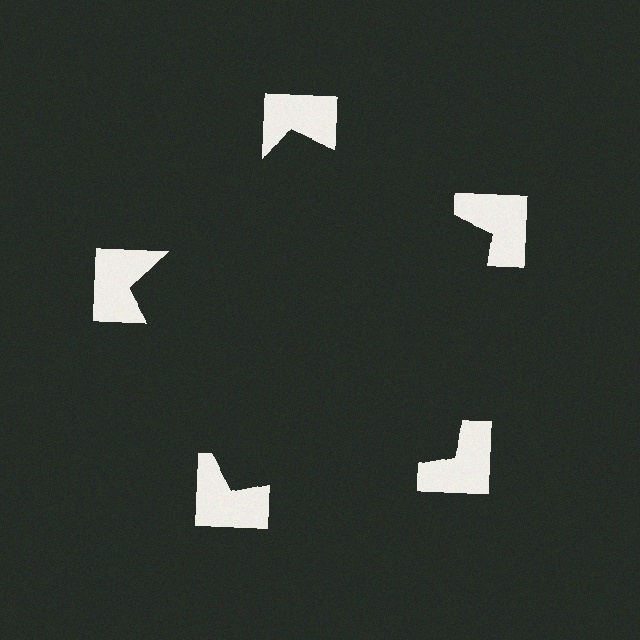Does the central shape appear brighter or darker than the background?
It typically appears slightly darker than the background, even though no actual brightness change is drawn.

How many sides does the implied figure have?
5 sides.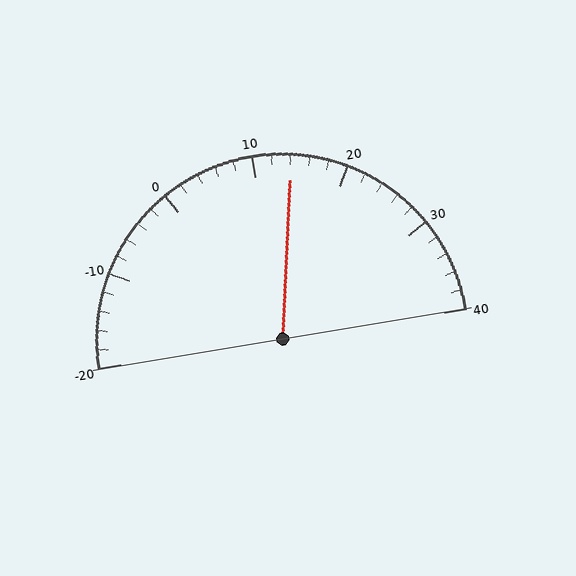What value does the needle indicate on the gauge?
The needle indicates approximately 14.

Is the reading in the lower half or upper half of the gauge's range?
The reading is in the upper half of the range (-20 to 40).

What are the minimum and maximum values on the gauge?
The gauge ranges from -20 to 40.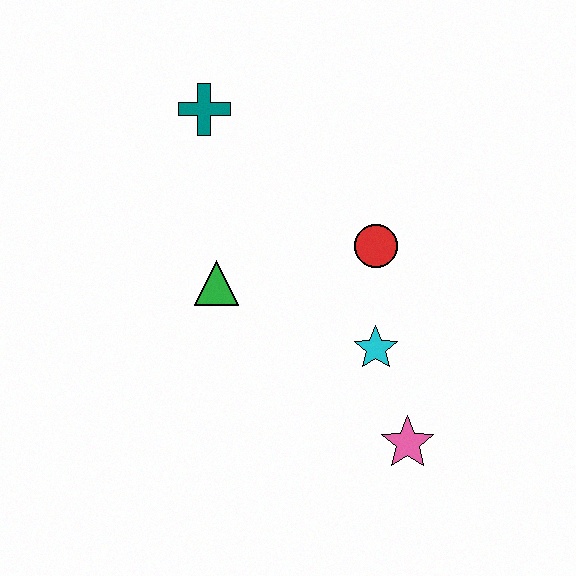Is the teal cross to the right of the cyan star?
No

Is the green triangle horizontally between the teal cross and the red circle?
Yes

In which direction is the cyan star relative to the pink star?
The cyan star is above the pink star.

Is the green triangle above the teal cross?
No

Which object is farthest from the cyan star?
The teal cross is farthest from the cyan star.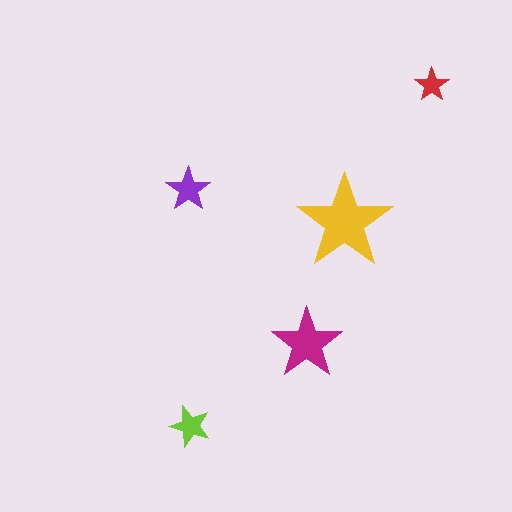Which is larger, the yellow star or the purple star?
The yellow one.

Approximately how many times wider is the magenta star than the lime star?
About 1.5 times wider.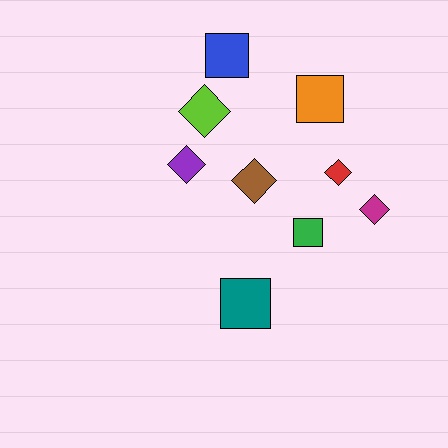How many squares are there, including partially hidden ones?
There are 4 squares.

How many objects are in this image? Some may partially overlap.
There are 9 objects.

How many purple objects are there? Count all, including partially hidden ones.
There is 1 purple object.